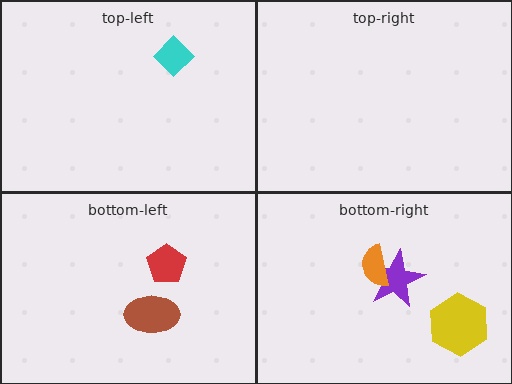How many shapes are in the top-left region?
1.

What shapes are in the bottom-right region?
The yellow hexagon, the purple star, the orange semicircle.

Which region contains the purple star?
The bottom-right region.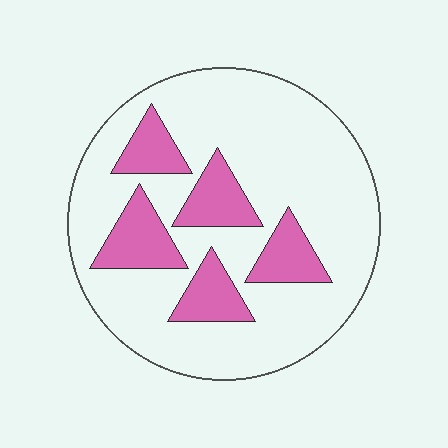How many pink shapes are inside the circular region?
5.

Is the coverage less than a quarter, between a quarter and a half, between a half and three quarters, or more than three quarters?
Less than a quarter.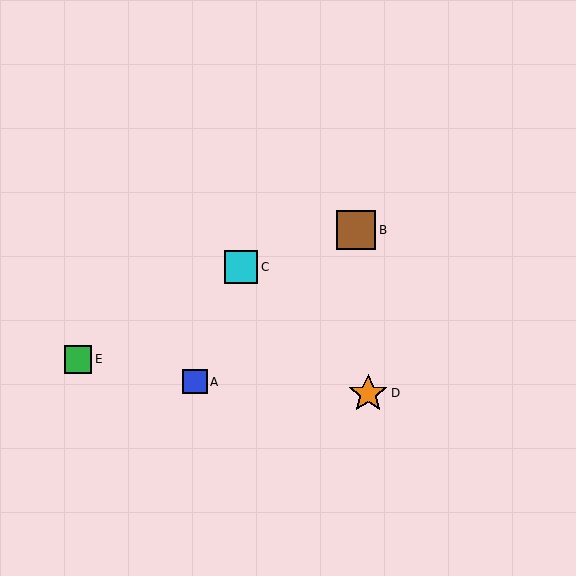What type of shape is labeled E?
Shape E is a green square.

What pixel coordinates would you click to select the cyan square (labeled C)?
Click at (241, 267) to select the cyan square C.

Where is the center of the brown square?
The center of the brown square is at (356, 230).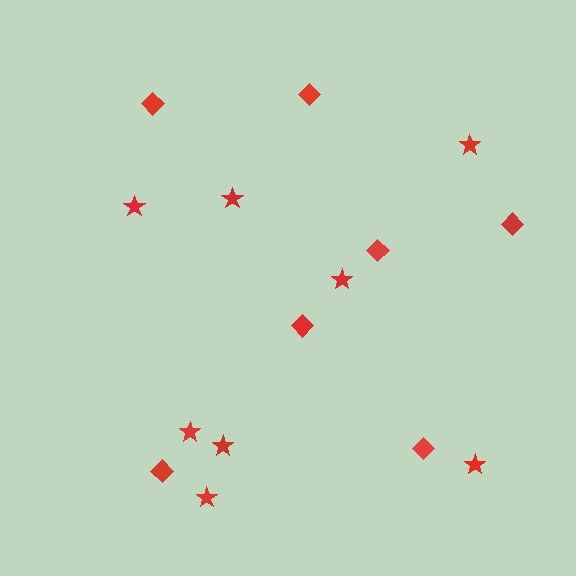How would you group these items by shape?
There are 2 groups: one group of stars (8) and one group of diamonds (7).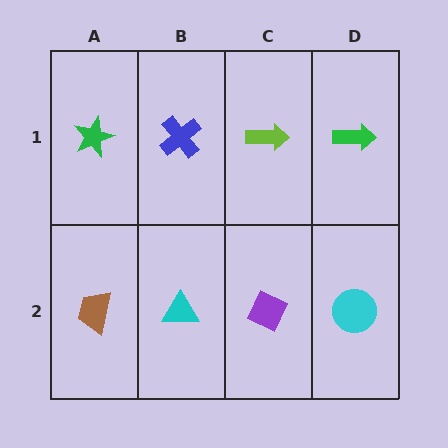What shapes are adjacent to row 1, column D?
A cyan circle (row 2, column D), a lime arrow (row 1, column C).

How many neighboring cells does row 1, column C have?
3.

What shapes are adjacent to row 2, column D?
A green arrow (row 1, column D), a purple diamond (row 2, column C).